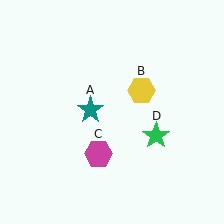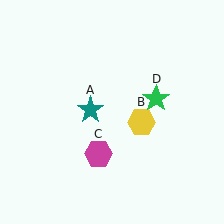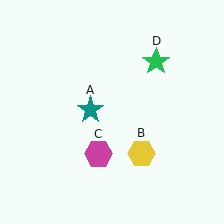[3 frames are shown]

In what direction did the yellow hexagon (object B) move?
The yellow hexagon (object B) moved down.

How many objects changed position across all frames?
2 objects changed position: yellow hexagon (object B), green star (object D).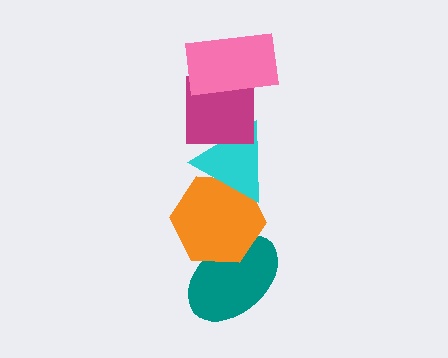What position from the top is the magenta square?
The magenta square is 2nd from the top.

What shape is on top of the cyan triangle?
The magenta square is on top of the cyan triangle.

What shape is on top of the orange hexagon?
The cyan triangle is on top of the orange hexagon.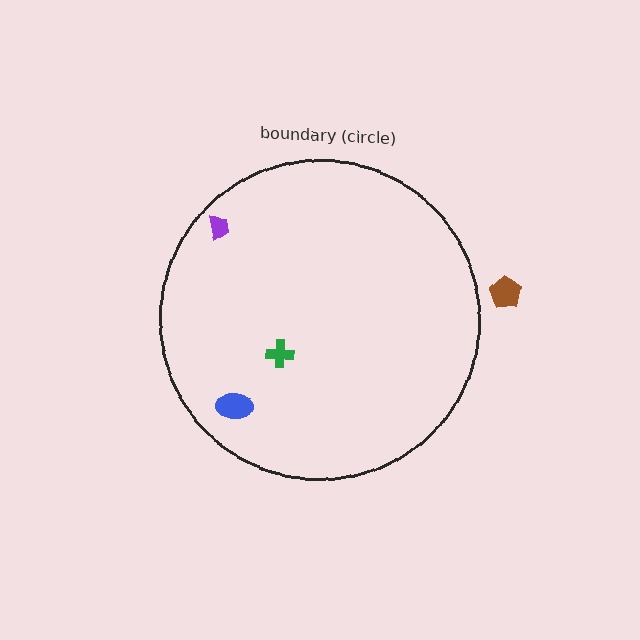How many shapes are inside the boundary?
3 inside, 1 outside.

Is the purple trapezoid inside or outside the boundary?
Inside.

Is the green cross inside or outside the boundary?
Inside.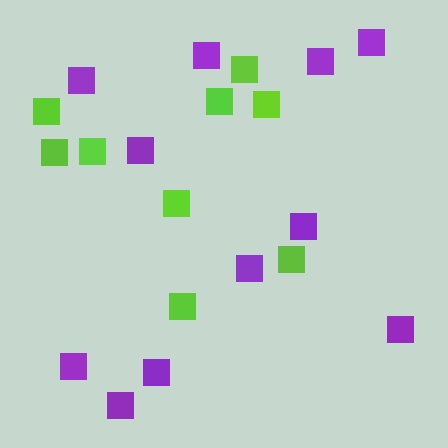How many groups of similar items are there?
There are 2 groups: one group of lime squares (9) and one group of purple squares (11).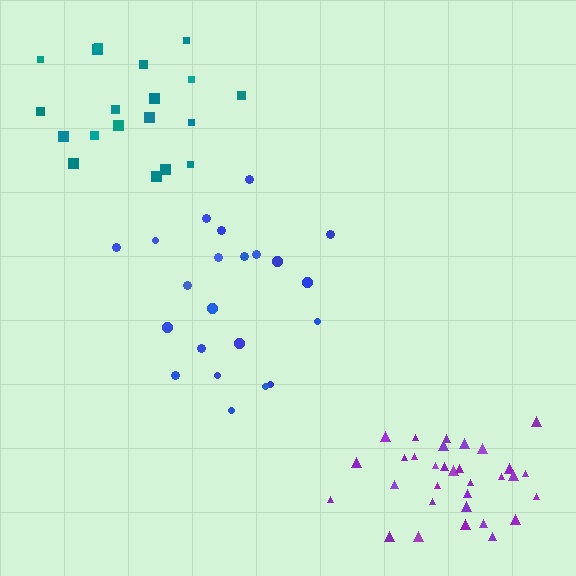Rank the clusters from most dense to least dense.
purple, blue, teal.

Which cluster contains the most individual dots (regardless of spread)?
Purple (32).